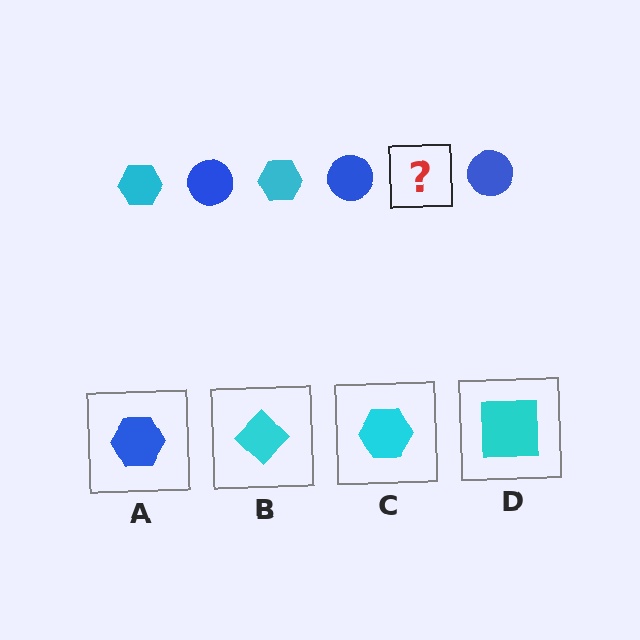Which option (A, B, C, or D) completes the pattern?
C.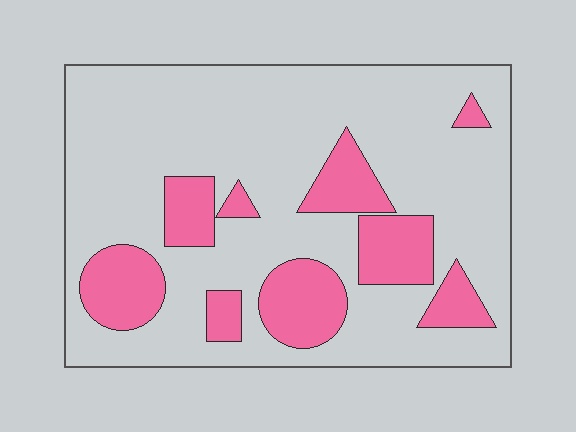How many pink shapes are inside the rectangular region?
9.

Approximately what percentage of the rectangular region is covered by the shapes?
Approximately 25%.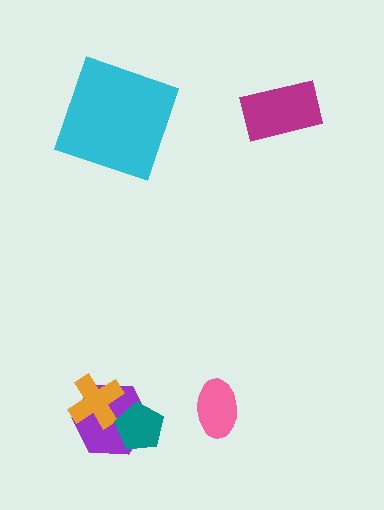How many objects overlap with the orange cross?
1 object overlaps with the orange cross.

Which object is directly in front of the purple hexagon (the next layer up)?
The orange cross is directly in front of the purple hexagon.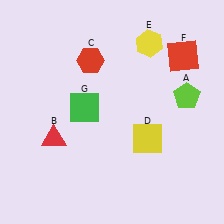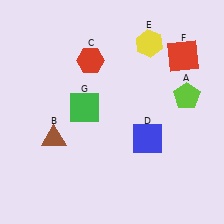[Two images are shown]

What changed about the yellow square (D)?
In Image 1, D is yellow. In Image 2, it changed to blue.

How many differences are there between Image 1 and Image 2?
There are 2 differences between the two images.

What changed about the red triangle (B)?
In Image 1, B is red. In Image 2, it changed to brown.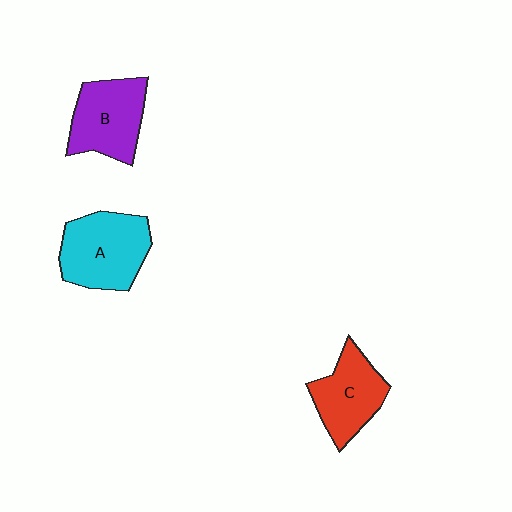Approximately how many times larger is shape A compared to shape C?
Approximately 1.2 times.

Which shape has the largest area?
Shape A (cyan).